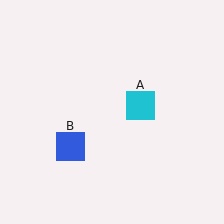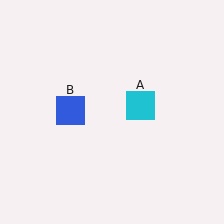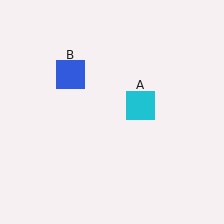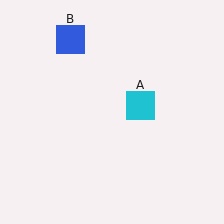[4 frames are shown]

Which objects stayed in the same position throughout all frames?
Cyan square (object A) remained stationary.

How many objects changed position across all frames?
1 object changed position: blue square (object B).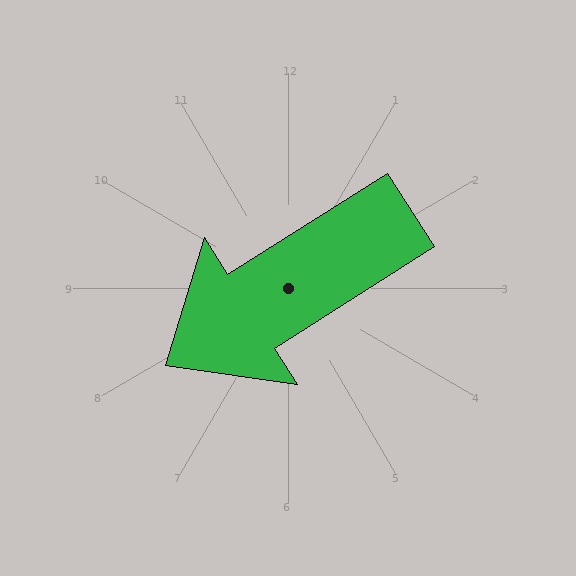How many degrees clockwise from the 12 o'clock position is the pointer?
Approximately 238 degrees.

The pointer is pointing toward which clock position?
Roughly 8 o'clock.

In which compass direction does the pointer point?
Southwest.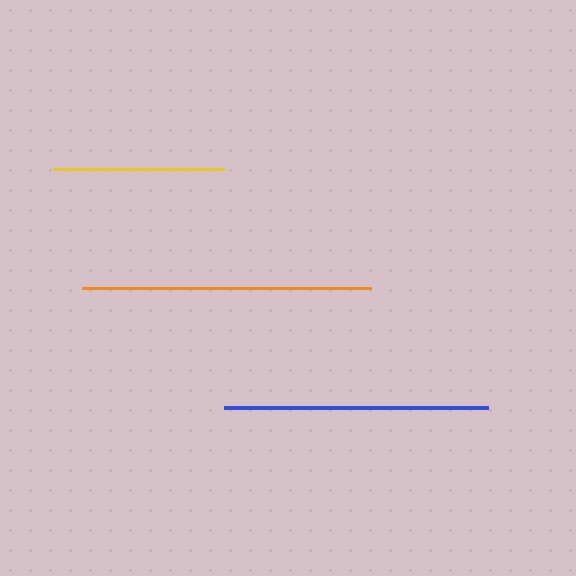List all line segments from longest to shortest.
From longest to shortest: orange, blue, yellow.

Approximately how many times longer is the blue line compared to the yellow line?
The blue line is approximately 1.6 times the length of the yellow line.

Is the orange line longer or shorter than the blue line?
The orange line is longer than the blue line.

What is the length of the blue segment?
The blue segment is approximately 264 pixels long.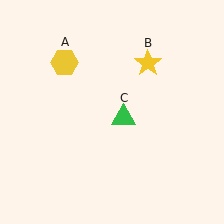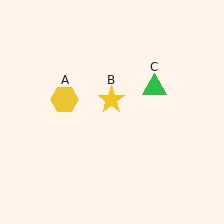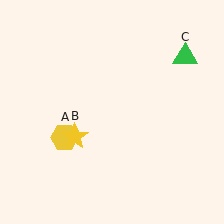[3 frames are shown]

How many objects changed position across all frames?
3 objects changed position: yellow hexagon (object A), yellow star (object B), green triangle (object C).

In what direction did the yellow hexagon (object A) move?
The yellow hexagon (object A) moved down.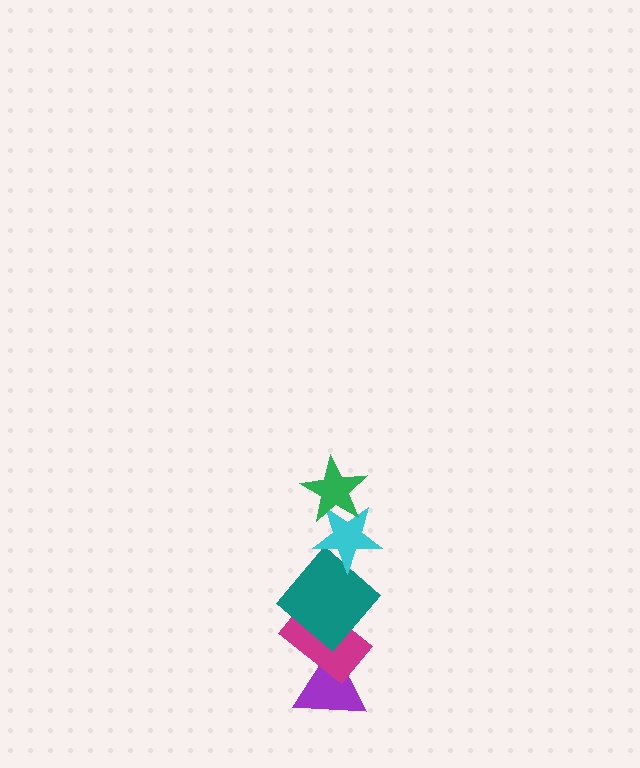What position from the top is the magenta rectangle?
The magenta rectangle is 4th from the top.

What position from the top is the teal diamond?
The teal diamond is 3rd from the top.